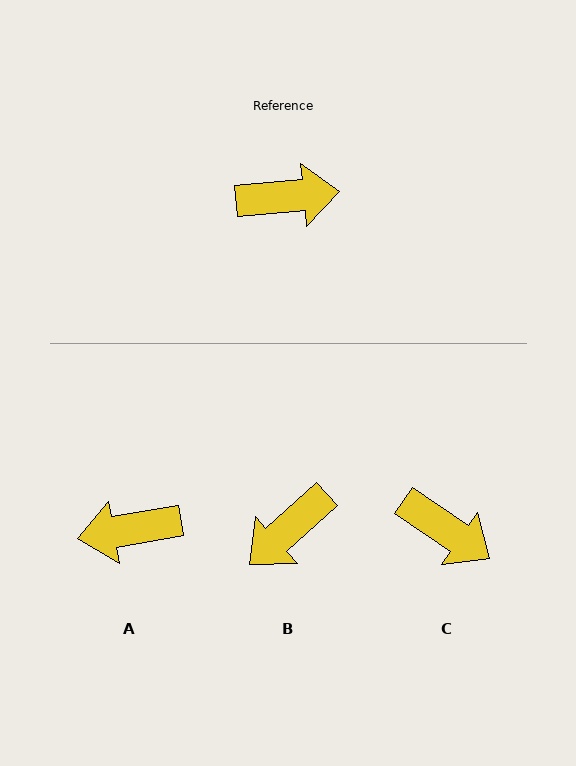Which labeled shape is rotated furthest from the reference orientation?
A, about 175 degrees away.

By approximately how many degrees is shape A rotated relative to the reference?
Approximately 175 degrees clockwise.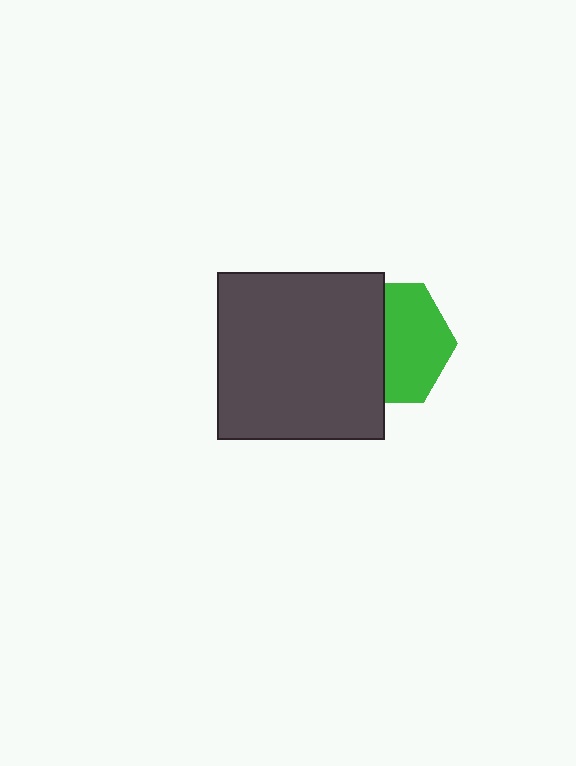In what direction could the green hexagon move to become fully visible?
The green hexagon could move right. That would shift it out from behind the dark gray square entirely.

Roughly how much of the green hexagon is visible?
About half of it is visible (roughly 53%).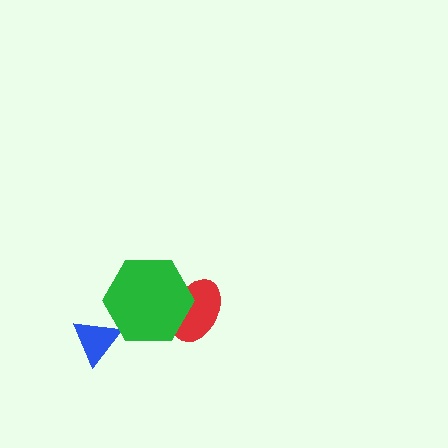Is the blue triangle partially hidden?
Yes, it is partially covered by another shape.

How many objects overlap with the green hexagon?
2 objects overlap with the green hexagon.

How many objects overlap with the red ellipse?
1 object overlaps with the red ellipse.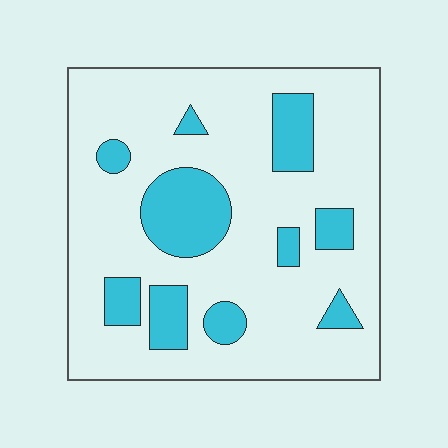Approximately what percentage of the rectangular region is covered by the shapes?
Approximately 20%.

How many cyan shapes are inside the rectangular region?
10.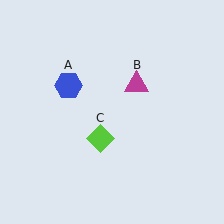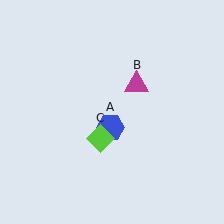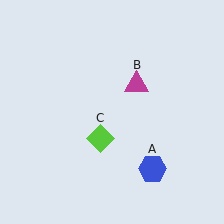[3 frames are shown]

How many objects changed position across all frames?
1 object changed position: blue hexagon (object A).